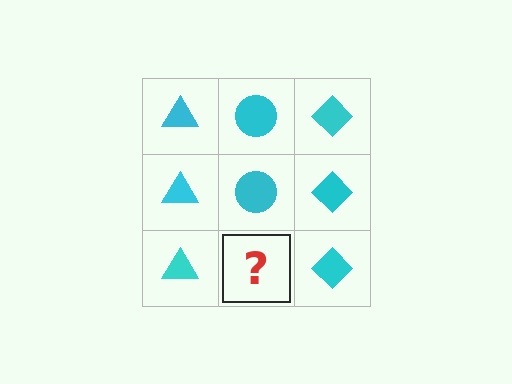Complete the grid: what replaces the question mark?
The question mark should be replaced with a cyan circle.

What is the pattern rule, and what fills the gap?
The rule is that each column has a consistent shape. The gap should be filled with a cyan circle.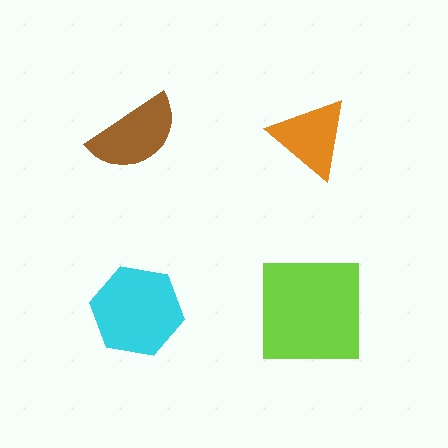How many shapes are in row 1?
2 shapes.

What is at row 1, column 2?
An orange triangle.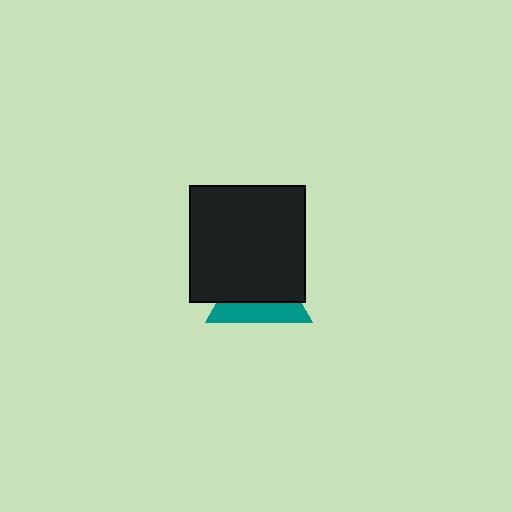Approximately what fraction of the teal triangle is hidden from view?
Roughly 62% of the teal triangle is hidden behind the black square.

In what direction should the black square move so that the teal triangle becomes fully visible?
The black square should move up. That is the shortest direction to clear the overlap and leave the teal triangle fully visible.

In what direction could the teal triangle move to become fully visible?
The teal triangle could move down. That would shift it out from behind the black square entirely.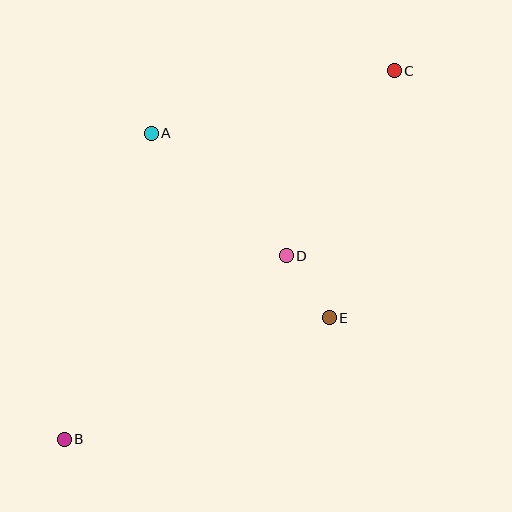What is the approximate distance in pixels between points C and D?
The distance between C and D is approximately 214 pixels.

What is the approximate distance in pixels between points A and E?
The distance between A and E is approximately 257 pixels.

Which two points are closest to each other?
Points D and E are closest to each other.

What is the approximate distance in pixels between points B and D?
The distance between B and D is approximately 288 pixels.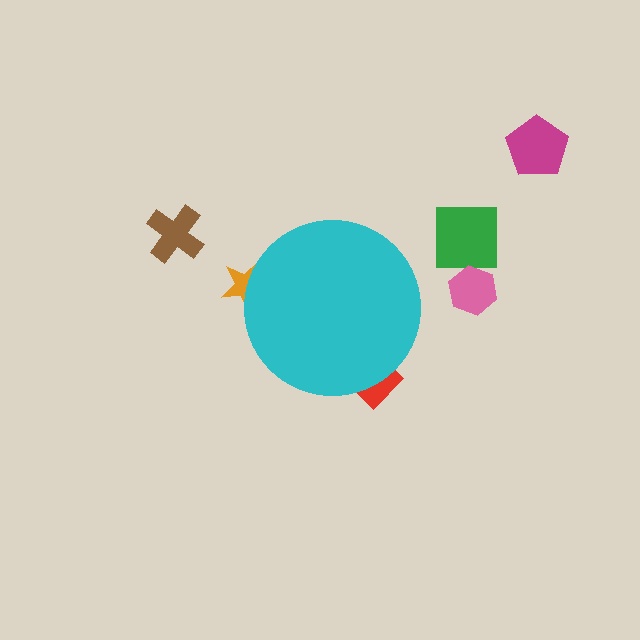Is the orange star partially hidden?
Yes, the orange star is partially hidden behind the cyan circle.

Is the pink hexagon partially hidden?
No, the pink hexagon is fully visible.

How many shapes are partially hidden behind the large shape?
2 shapes are partially hidden.